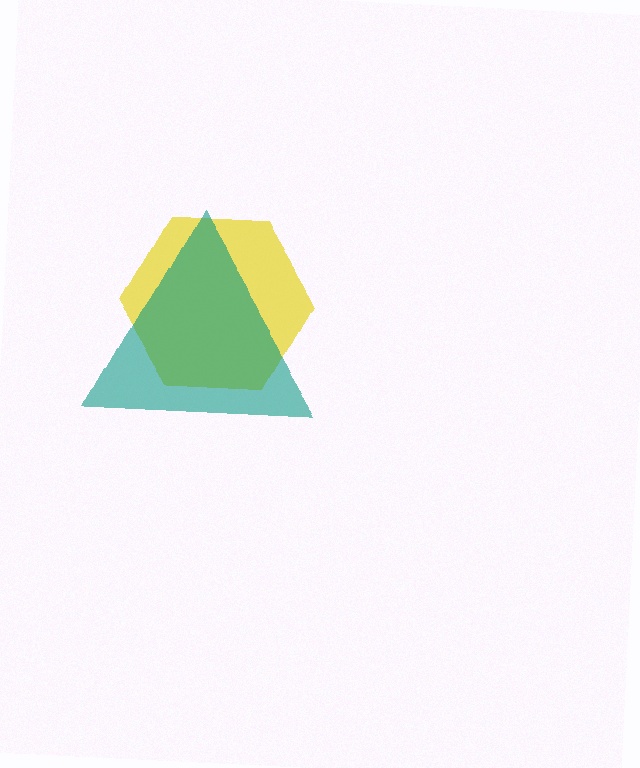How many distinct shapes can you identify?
There are 2 distinct shapes: a yellow hexagon, a teal triangle.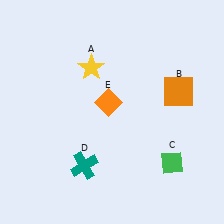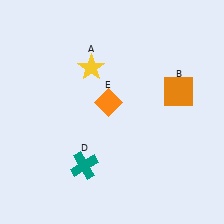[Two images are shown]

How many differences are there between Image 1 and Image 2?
There is 1 difference between the two images.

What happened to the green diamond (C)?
The green diamond (C) was removed in Image 2. It was in the bottom-right area of Image 1.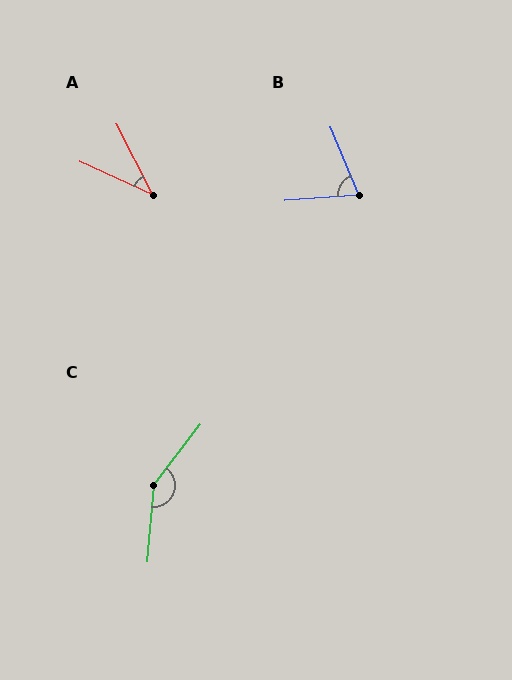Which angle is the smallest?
A, at approximately 38 degrees.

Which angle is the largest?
C, at approximately 147 degrees.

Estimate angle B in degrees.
Approximately 72 degrees.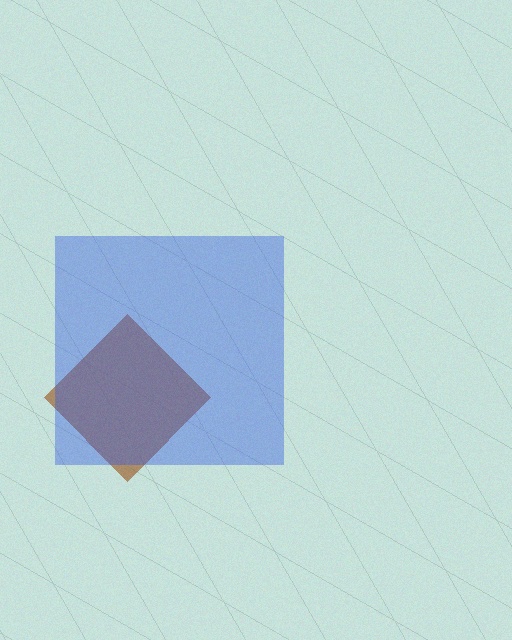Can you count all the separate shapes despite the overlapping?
Yes, there are 2 separate shapes.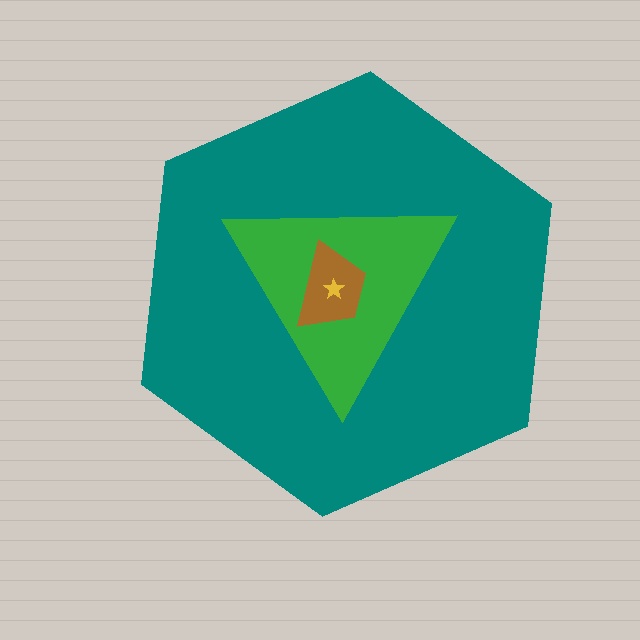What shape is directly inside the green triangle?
The brown trapezoid.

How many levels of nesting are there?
4.